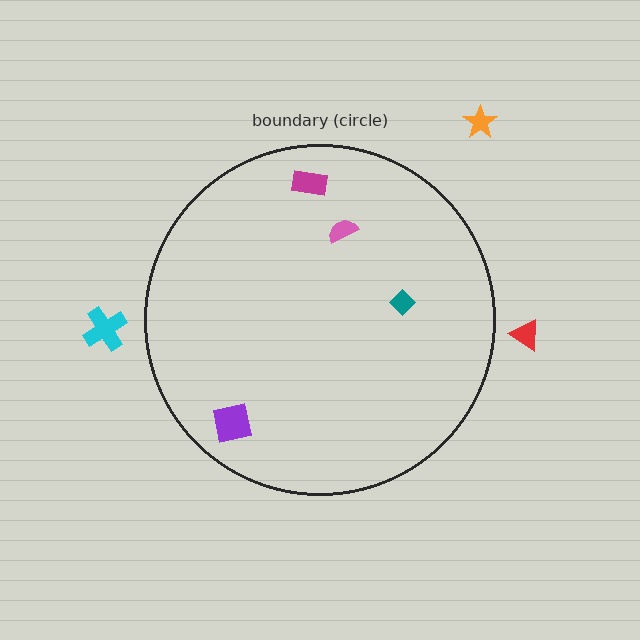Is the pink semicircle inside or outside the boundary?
Inside.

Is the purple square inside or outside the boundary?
Inside.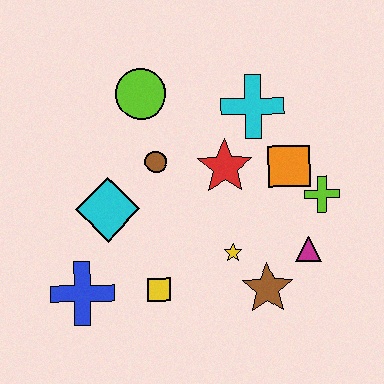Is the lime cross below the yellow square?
No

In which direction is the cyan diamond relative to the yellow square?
The cyan diamond is above the yellow square.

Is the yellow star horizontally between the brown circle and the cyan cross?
Yes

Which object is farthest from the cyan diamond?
The lime cross is farthest from the cyan diamond.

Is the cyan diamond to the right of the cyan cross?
No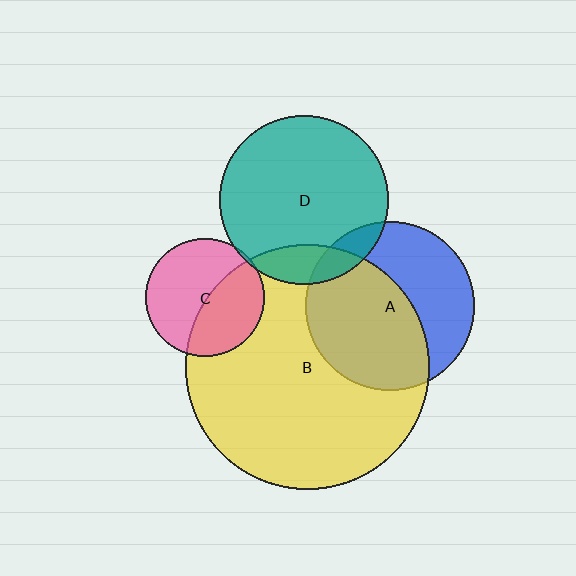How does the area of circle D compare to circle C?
Approximately 2.0 times.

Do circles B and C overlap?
Yes.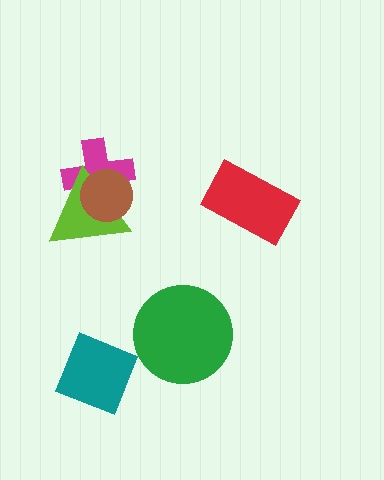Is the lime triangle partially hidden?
Yes, it is partially covered by another shape.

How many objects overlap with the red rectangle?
0 objects overlap with the red rectangle.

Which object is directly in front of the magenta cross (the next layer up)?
The lime triangle is directly in front of the magenta cross.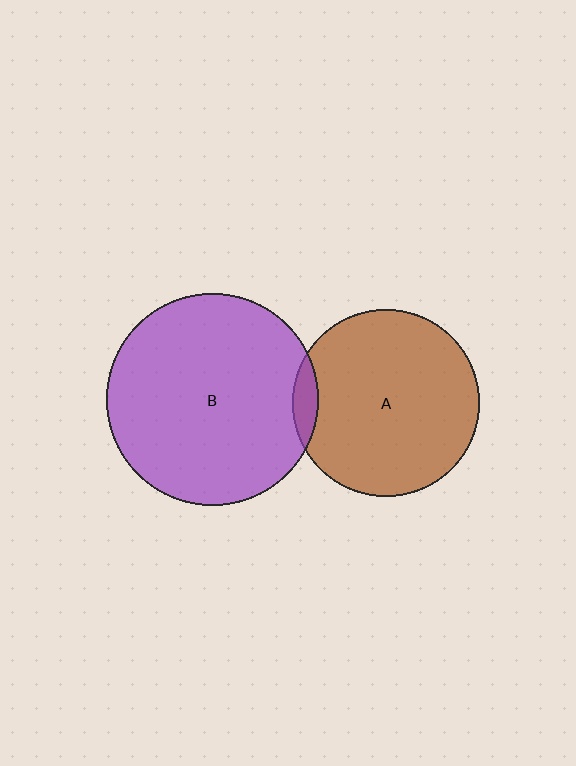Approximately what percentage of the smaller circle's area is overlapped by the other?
Approximately 5%.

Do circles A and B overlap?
Yes.